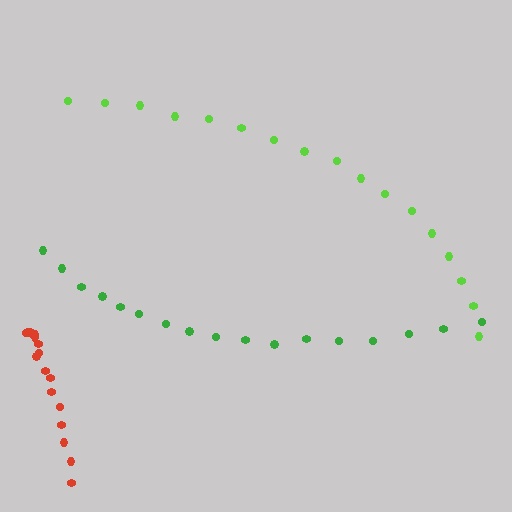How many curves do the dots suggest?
There are 3 distinct paths.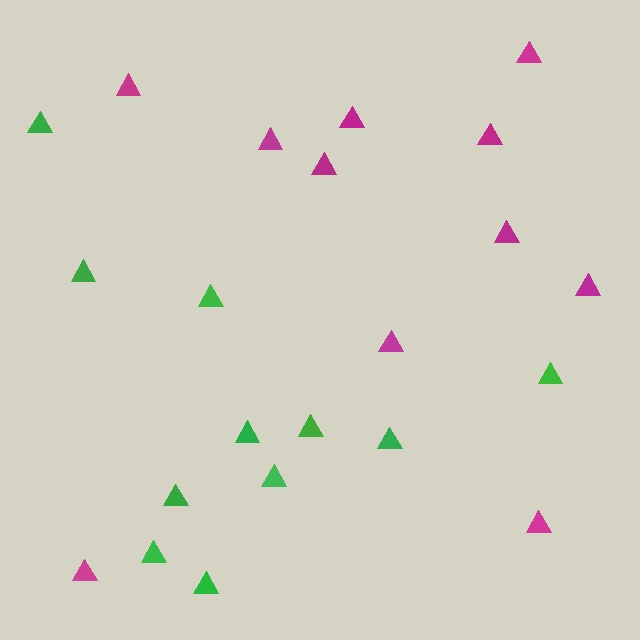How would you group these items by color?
There are 2 groups: one group of magenta triangles (11) and one group of green triangles (11).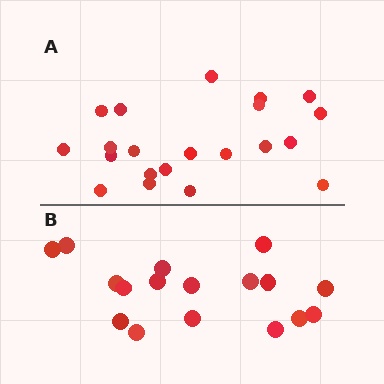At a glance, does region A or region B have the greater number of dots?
Region A (the top region) has more dots.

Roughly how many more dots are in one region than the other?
Region A has about 4 more dots than region B.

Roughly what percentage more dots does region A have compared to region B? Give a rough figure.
About 25% more.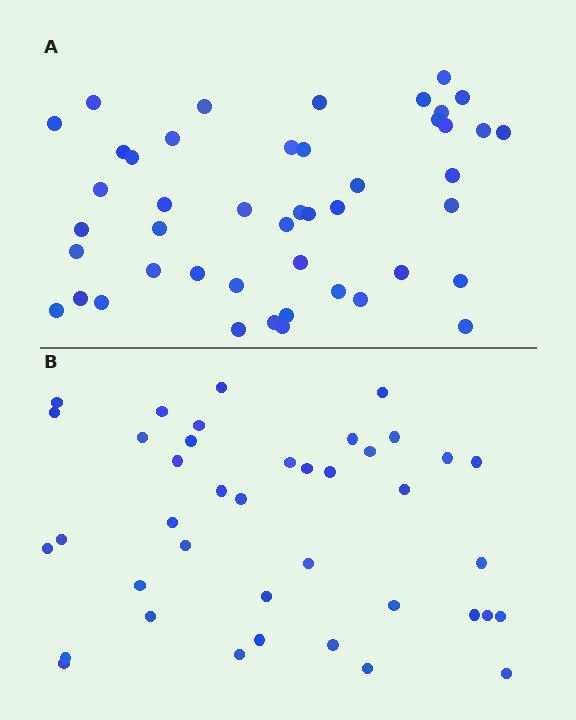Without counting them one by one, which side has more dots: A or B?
Region A (the top region) has more dots.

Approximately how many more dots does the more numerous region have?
Region A has about 6 more dots than region B.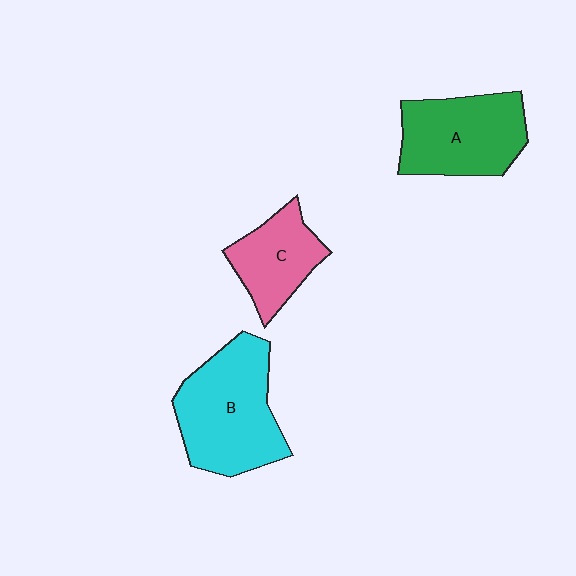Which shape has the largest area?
Shape B (cyan).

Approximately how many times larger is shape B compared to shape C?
Approximately 1.7 times.